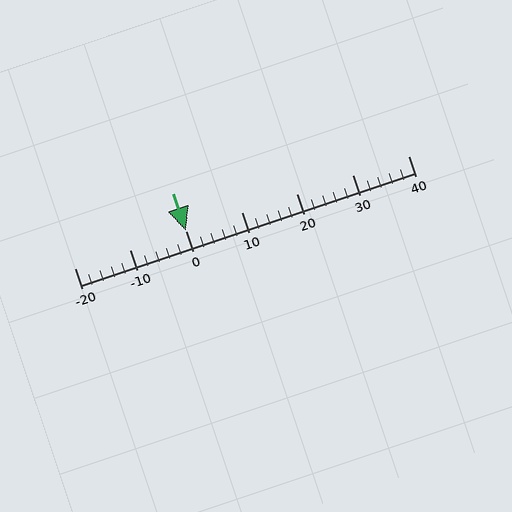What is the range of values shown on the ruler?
The ruler shows values from -20 to 40.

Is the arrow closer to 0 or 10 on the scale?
The arrow is closer to 0.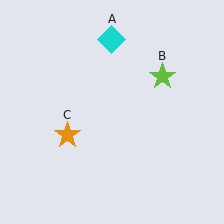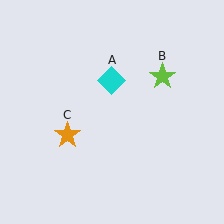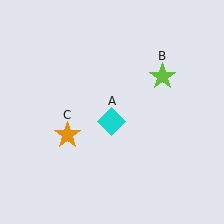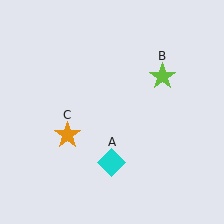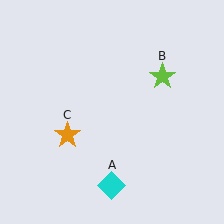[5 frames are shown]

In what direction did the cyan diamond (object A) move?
The cyan diamond (object A) moved down.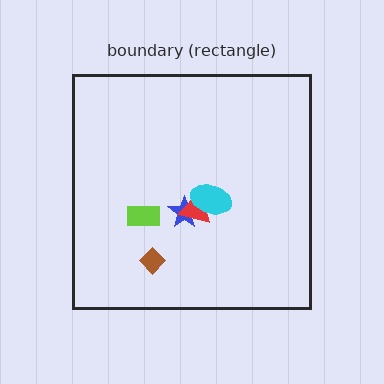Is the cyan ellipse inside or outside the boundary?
Inside.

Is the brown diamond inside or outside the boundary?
Inside.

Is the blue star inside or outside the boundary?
Inside.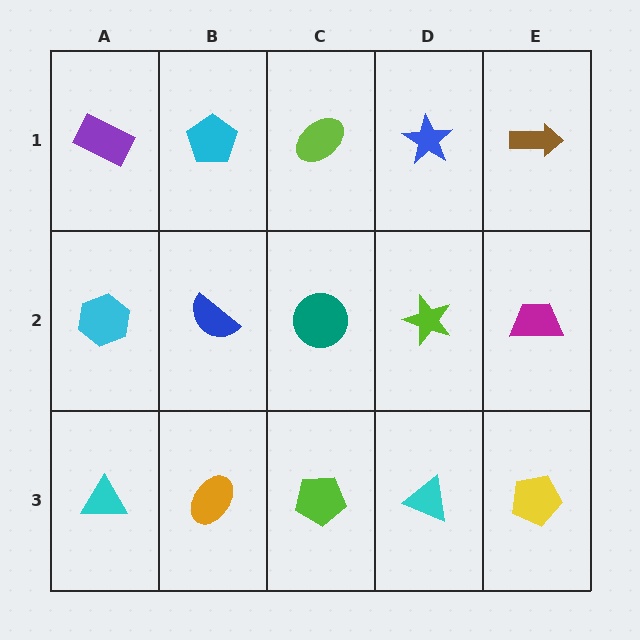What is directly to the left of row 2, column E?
A lime star.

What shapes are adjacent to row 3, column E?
A magenta trapezoid (row 2, column E), a cyan triangle (row 3, column D).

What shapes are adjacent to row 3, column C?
A teal circle (row 2, column C), an orange ellipse (row 3, column B), a cyan triangle (row 3, column D).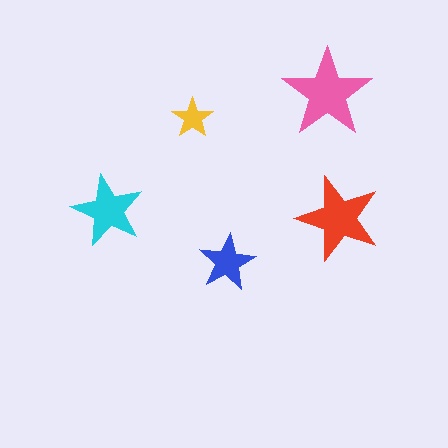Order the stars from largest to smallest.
the pink one, the red one, the cyan one, the blue one, the yellow one.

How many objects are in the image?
There are 5 objects in the image.